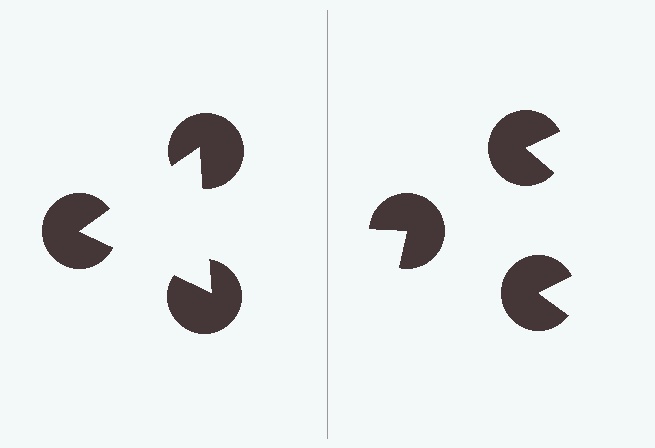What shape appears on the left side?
An illusory triangle.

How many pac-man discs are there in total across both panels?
6 — 3 on each side.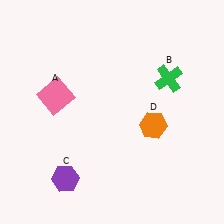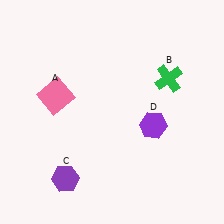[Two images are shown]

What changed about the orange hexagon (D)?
In Image 1, D is orange. In Image 2, it changed to purple.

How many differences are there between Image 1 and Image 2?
There is 1 difference between the two images.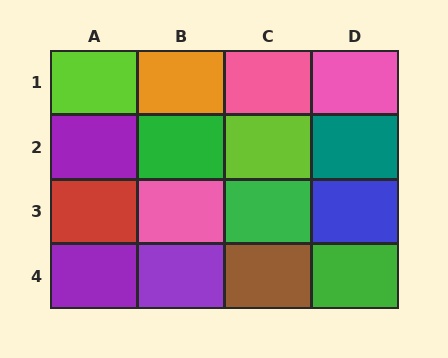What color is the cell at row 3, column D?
Blue.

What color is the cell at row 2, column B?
Green.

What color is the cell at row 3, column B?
Pink.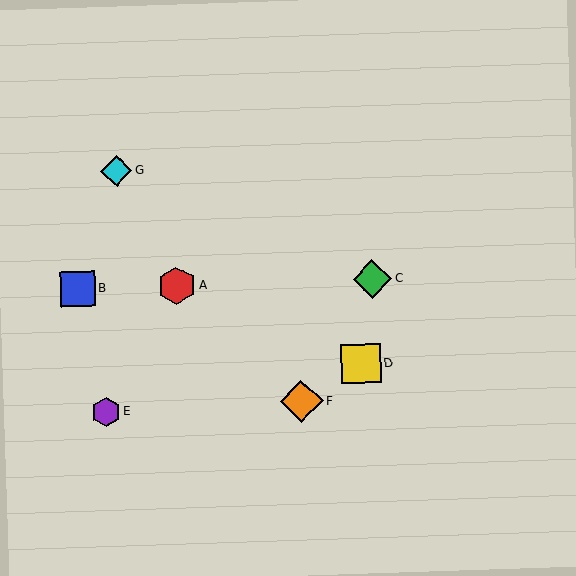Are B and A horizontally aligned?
Yes, both are at y≈289.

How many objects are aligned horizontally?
3 objects (A, B, C) are aligned horizontally.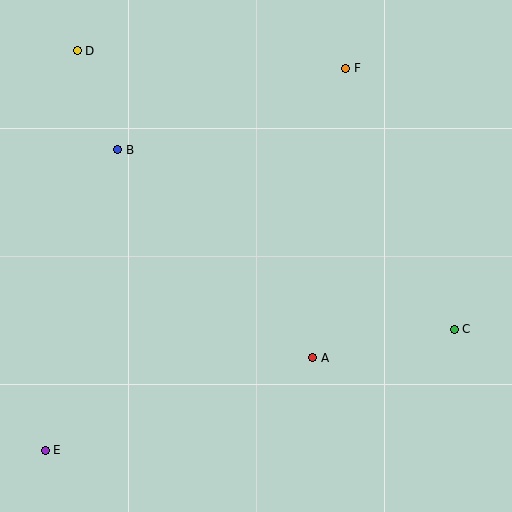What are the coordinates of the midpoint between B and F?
The midpoint between B and F is at (232, 109).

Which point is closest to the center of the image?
Point A at (313, 358) is closest to the center.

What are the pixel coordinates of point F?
Point F is at (346, 68).